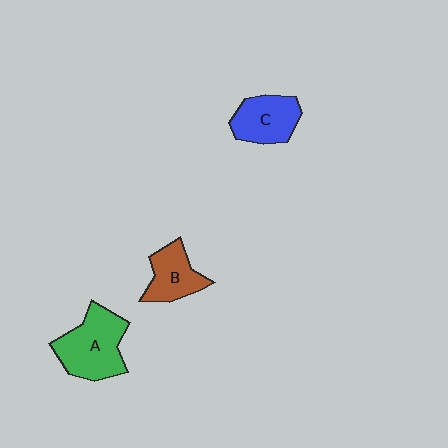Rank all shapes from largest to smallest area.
From largest to smallest: A (green), C (blue), B (brown).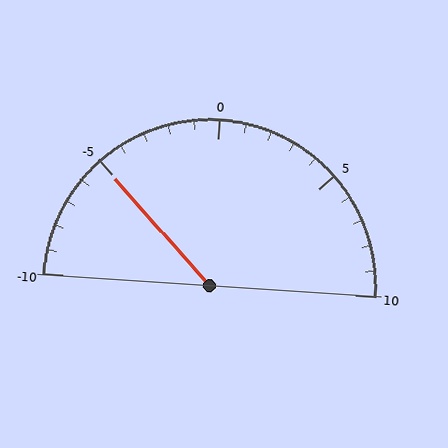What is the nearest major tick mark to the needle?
The nearest major tick mark is -5.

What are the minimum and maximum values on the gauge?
The gauge ranges from -10 to 10.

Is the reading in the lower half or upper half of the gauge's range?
The reading is in the lower half of the range (-10 to 10).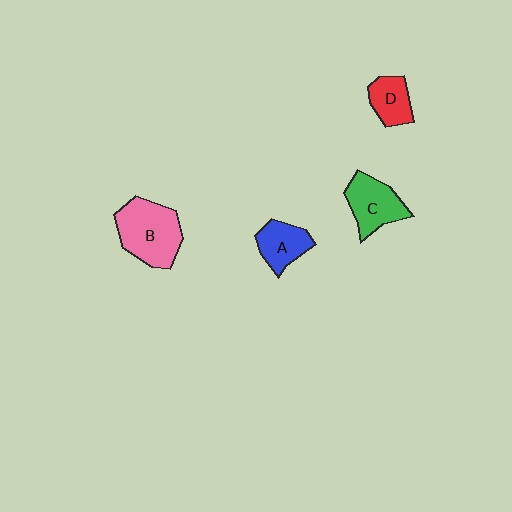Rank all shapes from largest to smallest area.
From largest to smallest: B (pink), C (green), A (blue), D (red).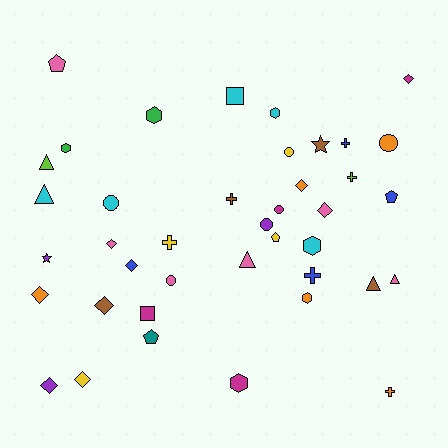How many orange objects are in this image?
There are 5 orange objects.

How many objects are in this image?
There are 40 objects.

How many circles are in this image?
There are 6 circles.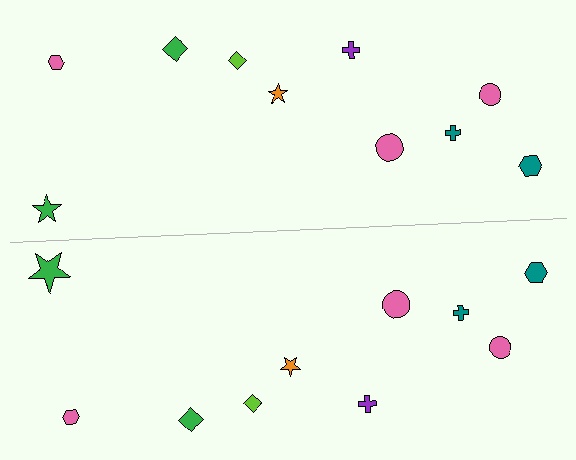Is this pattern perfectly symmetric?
No, the pattern is not perfectly symmetric. The green star on the bottom side has a different size than its mirror counterpart.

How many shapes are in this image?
There are 20 shapes in this image.